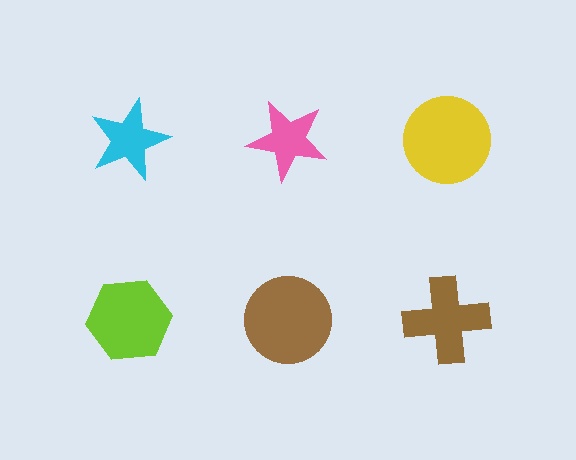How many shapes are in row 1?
3 shapes.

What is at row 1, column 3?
A yellow circle.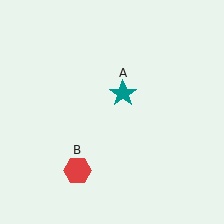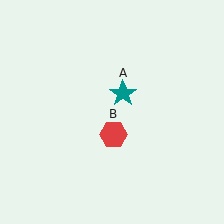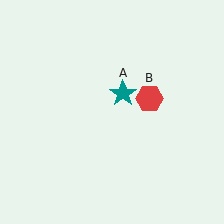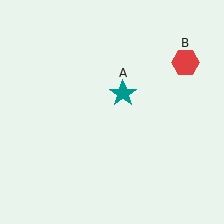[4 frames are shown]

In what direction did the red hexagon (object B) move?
The red hexagon (object B) moved up and to the right.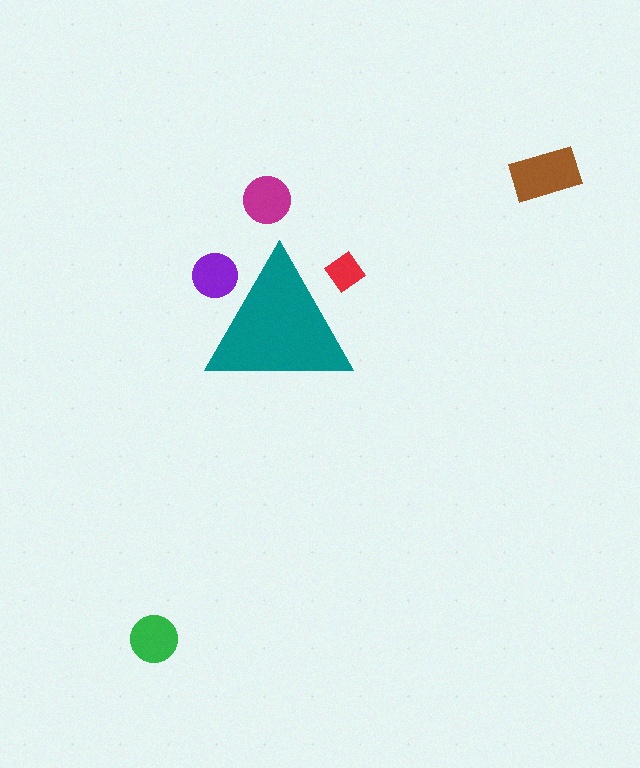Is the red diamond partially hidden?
Yes, the red diamond is partially hidden behind the teal triangle.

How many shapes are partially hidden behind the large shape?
2 shapes are partially hidden.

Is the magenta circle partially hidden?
No, the magenta circle is fully visible.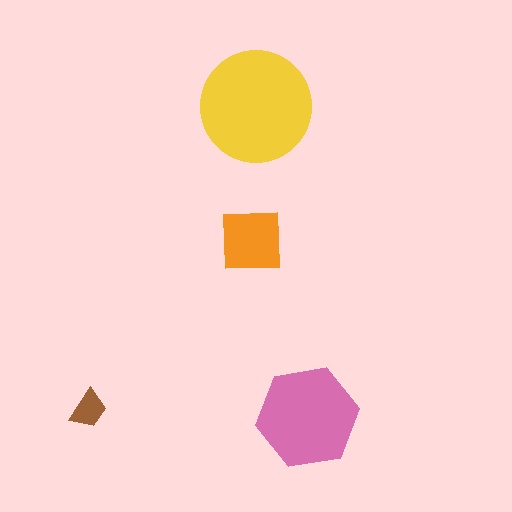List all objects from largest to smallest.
The yellow circle, the pink hexagon, the orange square, the brown trapezoid.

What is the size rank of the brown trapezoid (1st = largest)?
4th.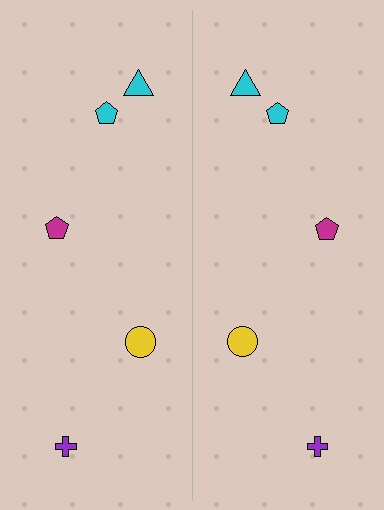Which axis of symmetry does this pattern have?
The pattern has a vertical axis of symmetry running through the center of the image.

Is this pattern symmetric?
Yes, this pattern has bilateral (reflection) symmetry.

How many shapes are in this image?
There are 10 shapes in this image.